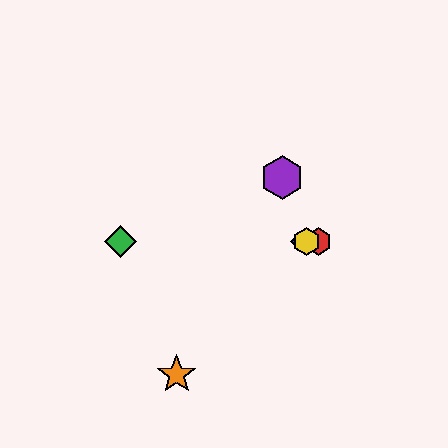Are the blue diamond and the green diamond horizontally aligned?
Yes, both are at y≈242.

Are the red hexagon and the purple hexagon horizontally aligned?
No, the red hexagon is at y≈242 and the purple hexagon is at y≈177.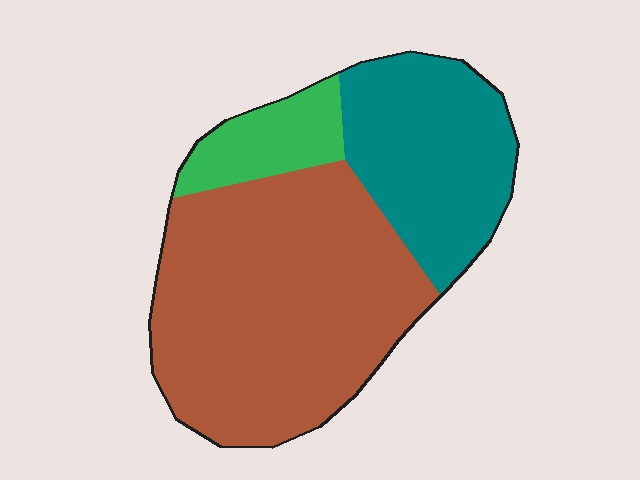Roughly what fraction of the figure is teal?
Teal takes up about one third (1/3) of the figure.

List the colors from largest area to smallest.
From largest to smallest: brown, teal, green.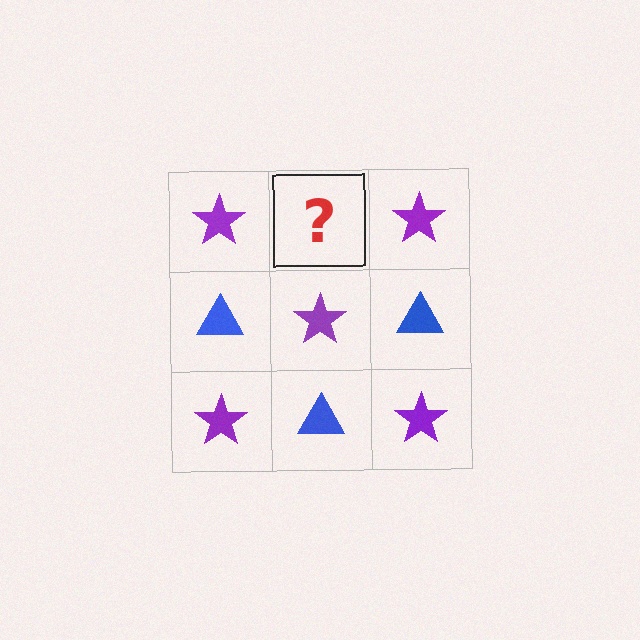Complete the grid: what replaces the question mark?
The question mark should be replaced with a blue triangle.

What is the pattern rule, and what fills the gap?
The rule is that it alternates purple star and blue triangle in a checkerboard pattern. The gap should be filled with a blue triangle.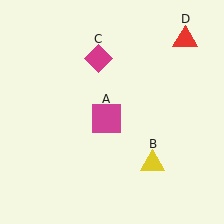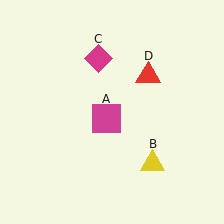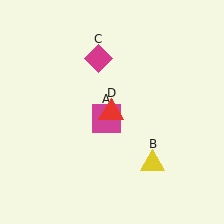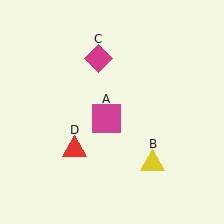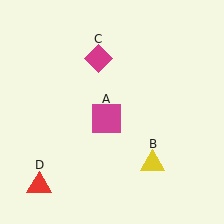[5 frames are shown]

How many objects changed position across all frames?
1 object changed position: red triangle (object D).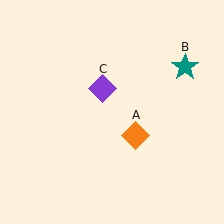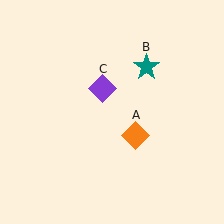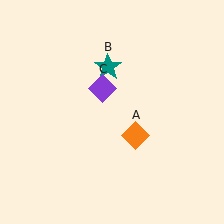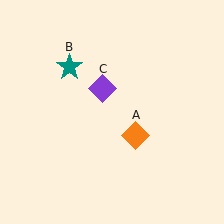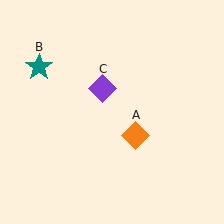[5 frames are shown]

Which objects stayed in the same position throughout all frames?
Orange diamond (object A) and purple diamond (object C) remained stationary.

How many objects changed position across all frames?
1 object changed position: teal star (object B).